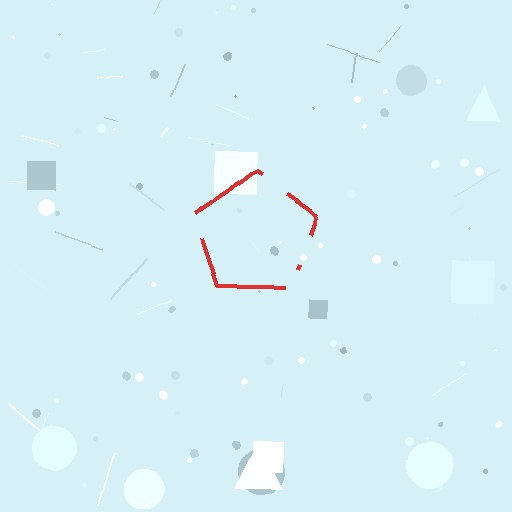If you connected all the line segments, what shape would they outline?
They would outline a pentagon.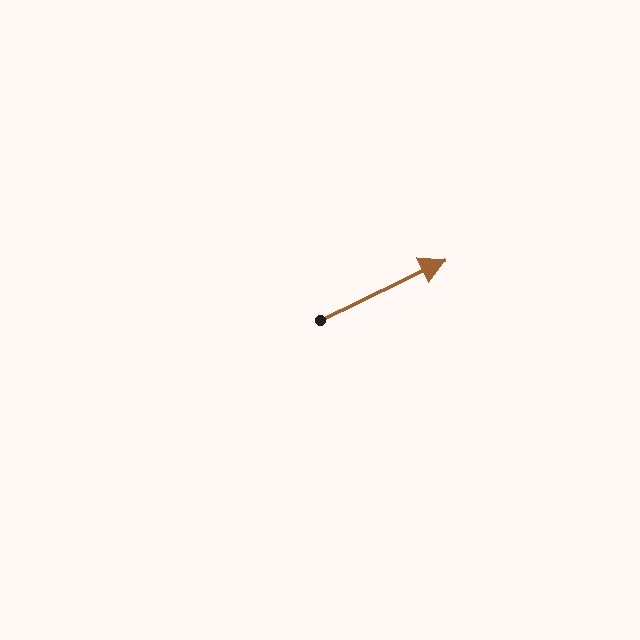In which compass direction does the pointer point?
Northeast.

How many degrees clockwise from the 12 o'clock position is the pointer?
Approximately 64 degrees.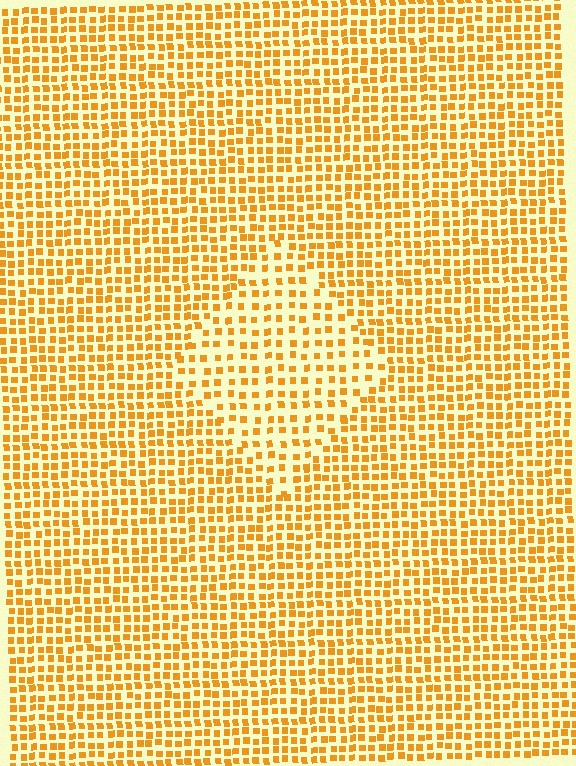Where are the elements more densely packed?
The elements are more densely packed outside the diamond boundary.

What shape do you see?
I see a diamond.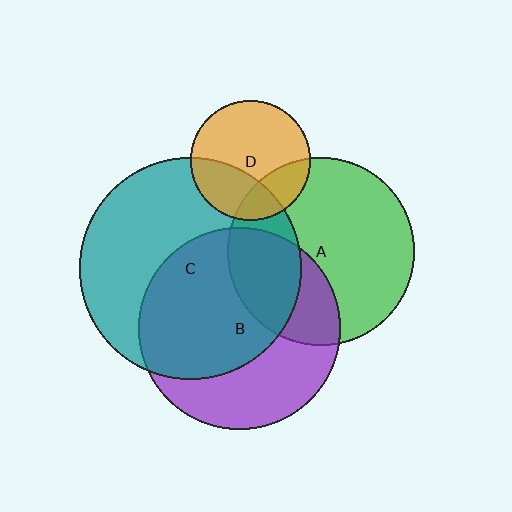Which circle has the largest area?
Circle C (teal).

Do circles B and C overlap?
Yes.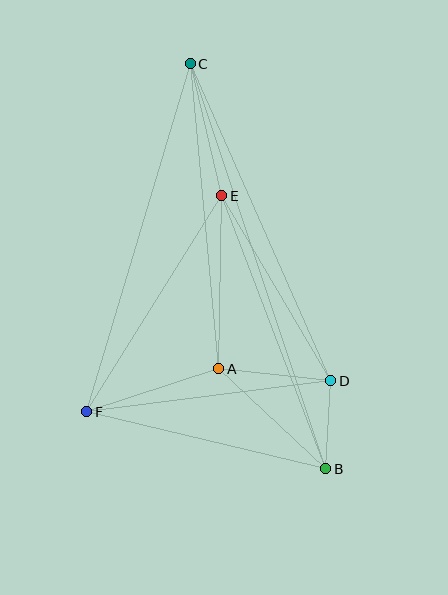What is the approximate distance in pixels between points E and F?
The distance between E and F is approximately 255 pixels.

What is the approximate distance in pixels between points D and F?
The distance between D and F is approximately 246 pixels.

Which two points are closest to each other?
Points B and D are closest to each other.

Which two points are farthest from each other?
Points B and C are farthest from each other.